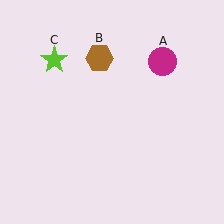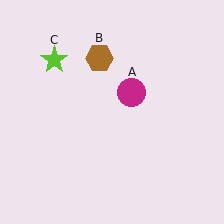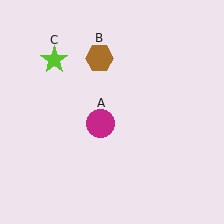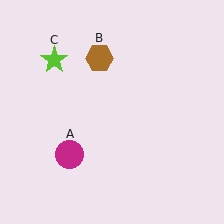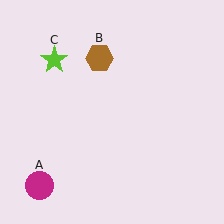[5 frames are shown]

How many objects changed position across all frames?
1 object changed position: magenta circle (object A).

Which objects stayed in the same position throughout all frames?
Brown hexagon (object B) and lime star (object C) remained stationary.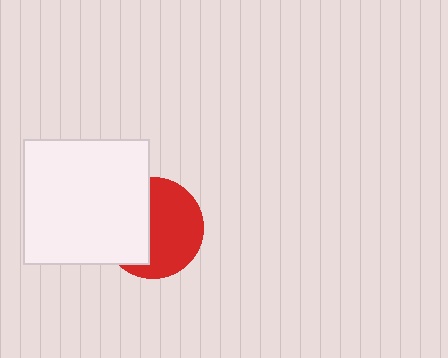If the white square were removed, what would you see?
You would see the complete red circle.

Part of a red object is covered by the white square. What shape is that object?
It is a circle.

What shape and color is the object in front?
The object in front is a white square.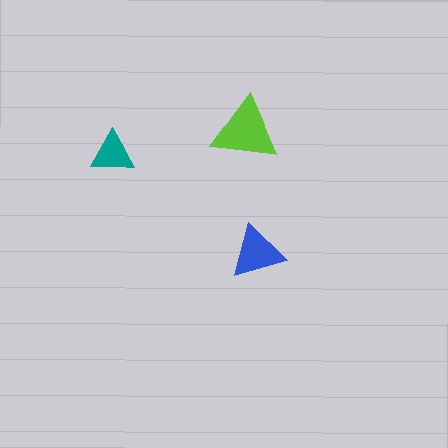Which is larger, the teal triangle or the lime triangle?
The lime one.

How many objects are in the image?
There are 3 objects in the image.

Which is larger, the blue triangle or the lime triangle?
The lime one.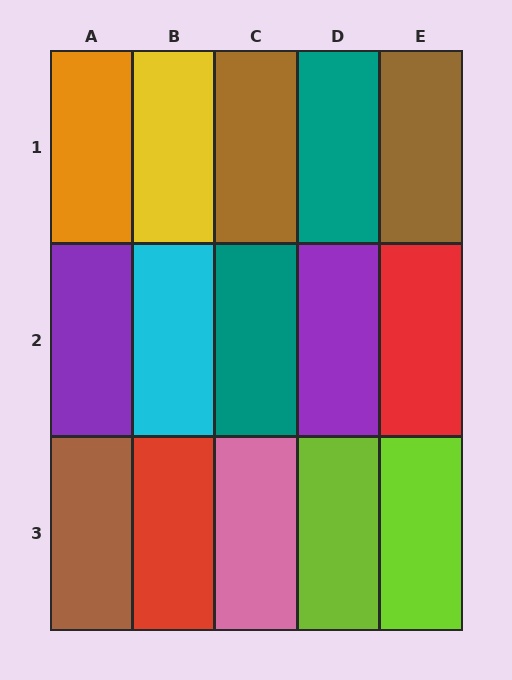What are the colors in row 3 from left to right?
Brown, red, pink, lime, lime.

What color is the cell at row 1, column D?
Teal.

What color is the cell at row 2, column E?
Red.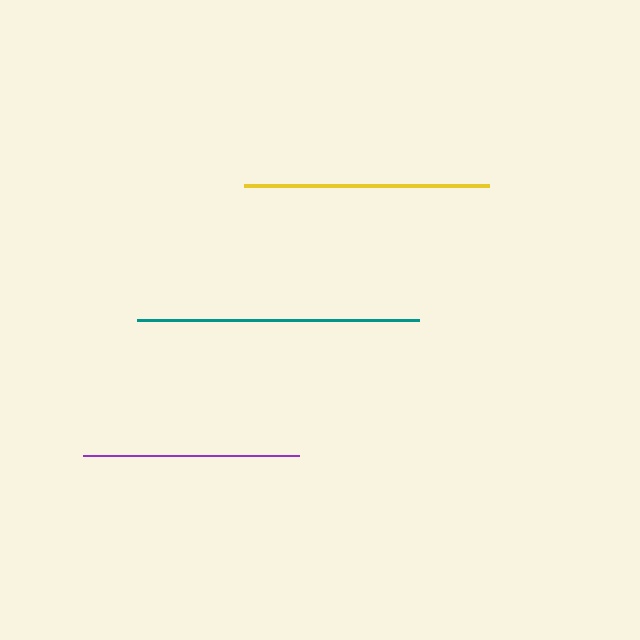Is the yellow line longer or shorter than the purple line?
The yellow line is longer than the purple line.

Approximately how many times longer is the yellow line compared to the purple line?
The yellow line is approximately 1.1 times the length of the purple line.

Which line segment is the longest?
The teal line is the longest at approximately 281 pixels.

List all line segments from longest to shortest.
From longest to shortest: teal, yellow, purple.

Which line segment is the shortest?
The purple line is the shortest at approximately 216 pixels.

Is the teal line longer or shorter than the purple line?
The teal line is longer than the purple line.